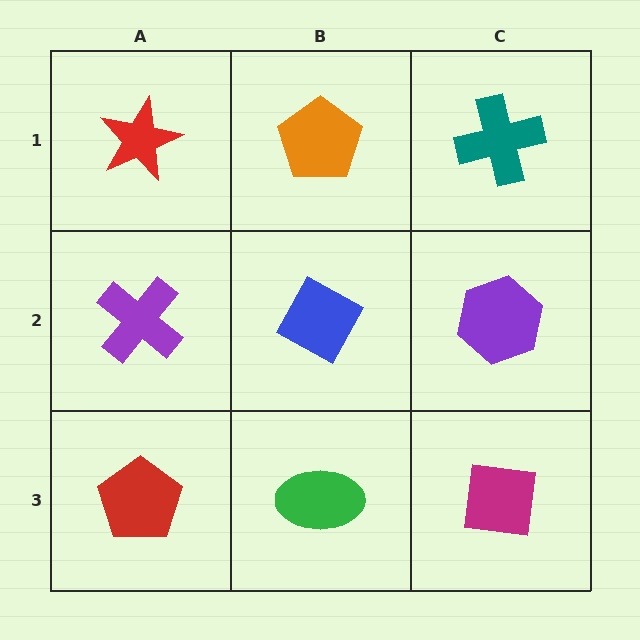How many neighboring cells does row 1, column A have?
2.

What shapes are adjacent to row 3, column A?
A purple cross (row 2, column A), a green ellipse (row 3, column B).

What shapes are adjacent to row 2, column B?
An orange pentagon (row 1, column B), a green ellipse (row 3, column B), a purple cross (row 2, column A), a purple hexagon (row 2, column C).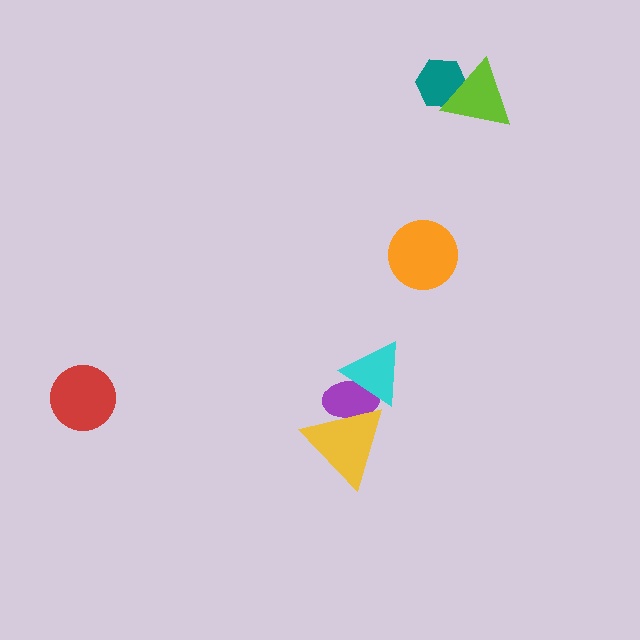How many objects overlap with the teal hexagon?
1 object overlaps with the teal hexagon.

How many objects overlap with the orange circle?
0 objects overlap with the orange circle.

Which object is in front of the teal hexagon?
The lime triangle is in front of the teal hexagon.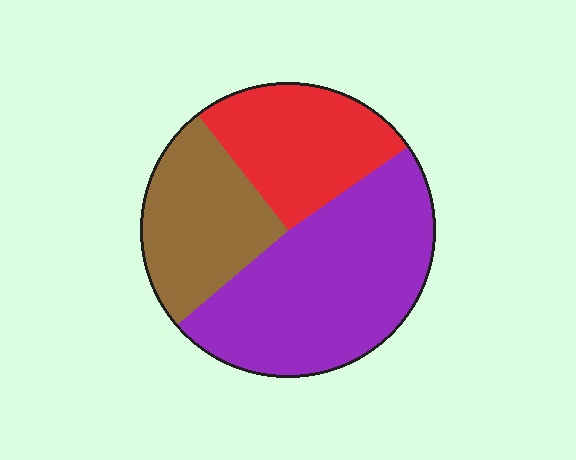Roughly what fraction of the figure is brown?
Brown covers roughly 25% of the figure.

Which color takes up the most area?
Purple, at roughly 50%.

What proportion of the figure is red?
Red covers roughly 25% of the figure.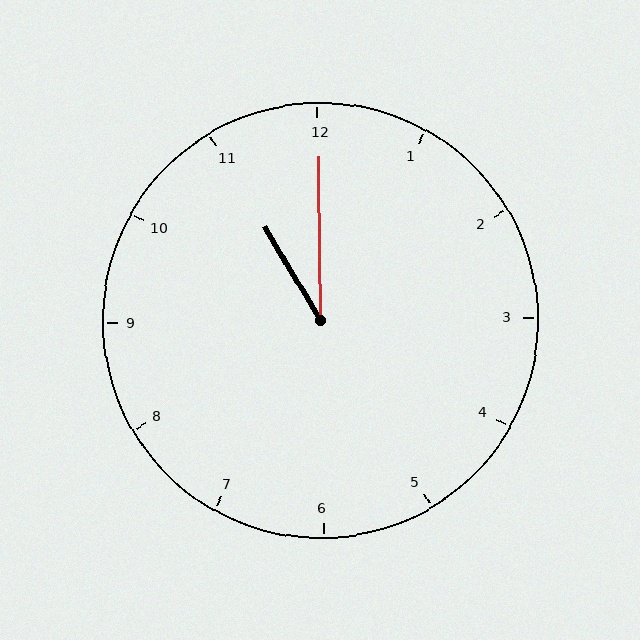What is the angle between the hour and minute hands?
Approximately 30 degrees.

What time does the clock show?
11:00.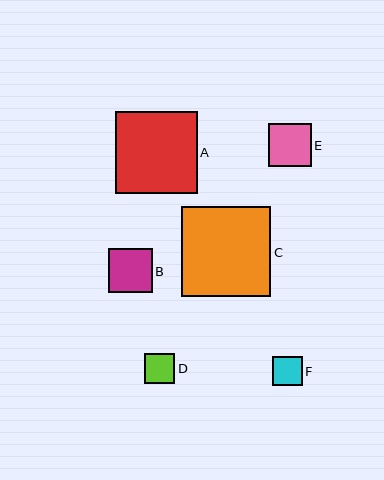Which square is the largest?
Square C is the largest with a size of approximately 89 pixels.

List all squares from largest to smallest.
From largest to smallest: C, A, B, E, D, F.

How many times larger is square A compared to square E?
Square A is approximately 1.9 times the size of square E.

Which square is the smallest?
Square F is the smallest with a size of approximately 30 pixels.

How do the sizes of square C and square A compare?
Square C and square A are approximately the same size.